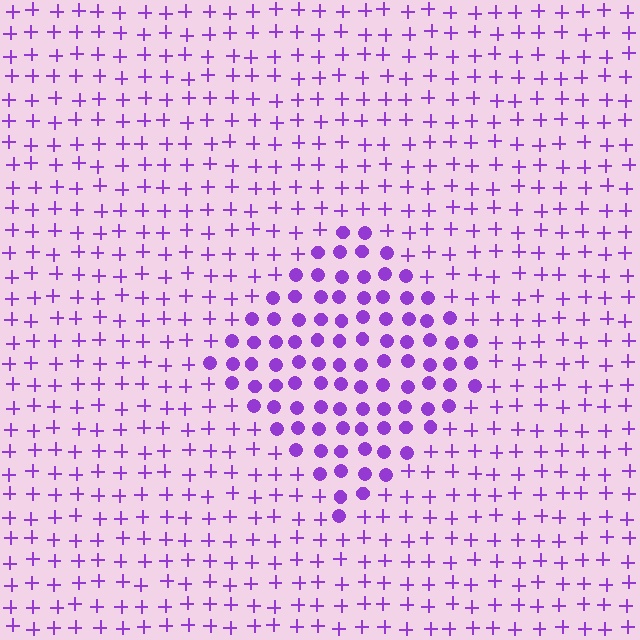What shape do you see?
I see a diamond.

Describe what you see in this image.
The image is filled with small purple elements arranged in a uniform grid. A diamond-shaped region contains circles, while the surrounding area contains plus signs. The boundary is defined purely by the change in element shape.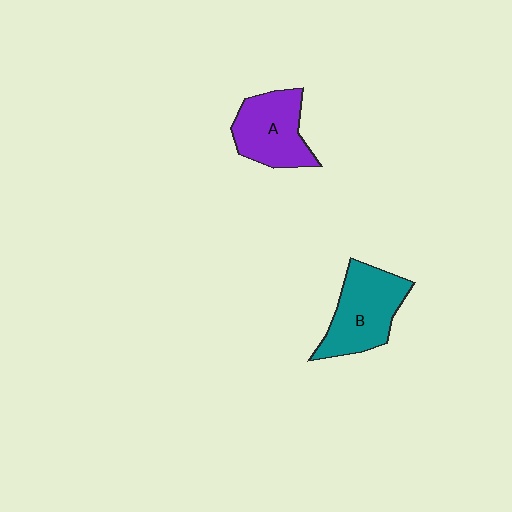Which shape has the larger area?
Shape B (teal).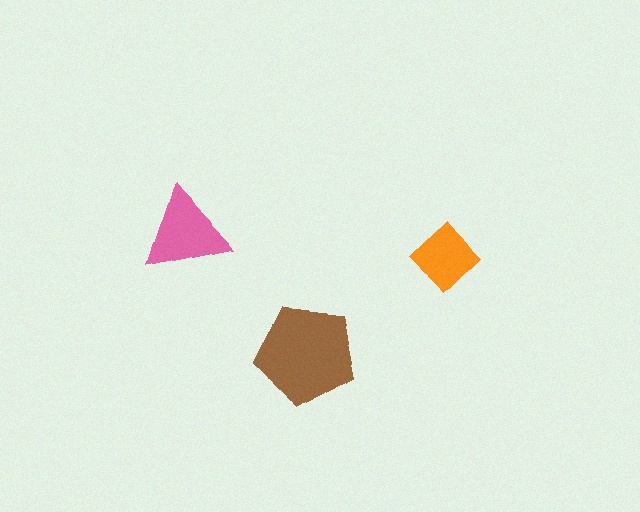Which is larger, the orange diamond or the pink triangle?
The pink triangle.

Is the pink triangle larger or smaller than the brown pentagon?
Smaller.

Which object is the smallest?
The orange diamond.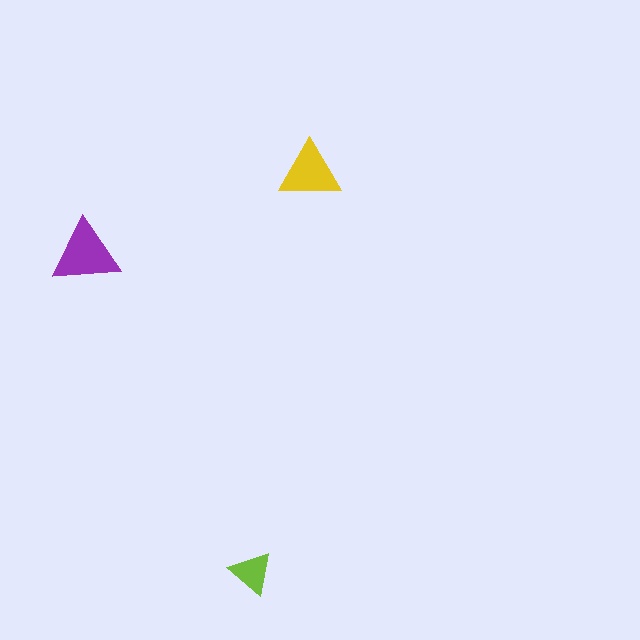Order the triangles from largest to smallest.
the purple one, the yellow one, the lime one.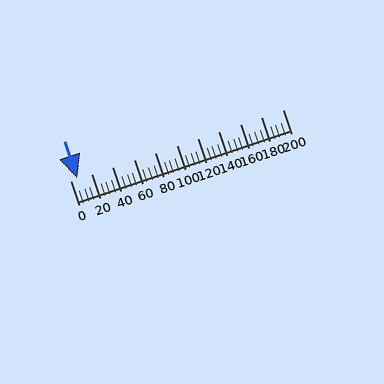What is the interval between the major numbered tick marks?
The major tick marks are spaced 20 units apart.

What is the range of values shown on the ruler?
The ruler shows values from 0 to 200.